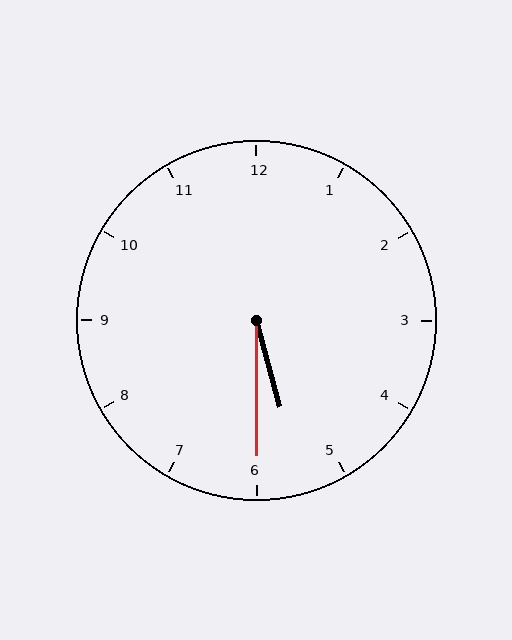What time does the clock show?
5:30.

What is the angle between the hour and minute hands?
Approximately 15 degrees.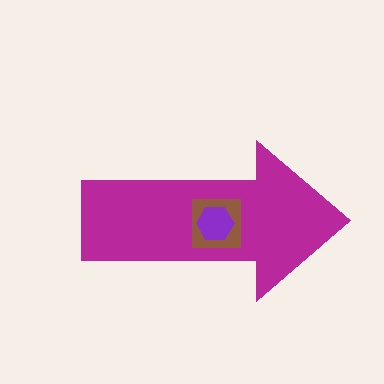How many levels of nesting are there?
3.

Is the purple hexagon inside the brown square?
Yes.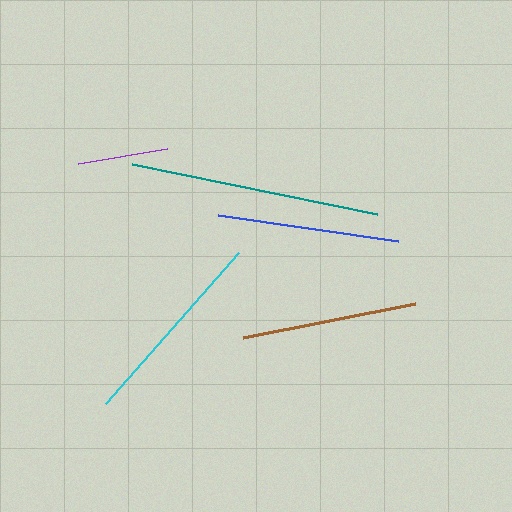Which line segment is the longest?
The teal line is the longest at approximately 250 pixels.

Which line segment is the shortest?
The purple line is the shortest at approximately 89 pixels.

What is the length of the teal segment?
The teal segment is approximately 250 pixels long.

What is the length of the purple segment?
The purple segment is approximately 89 pixels long.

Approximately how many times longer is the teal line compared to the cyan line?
The teal line is approximately 1.2 times the length of the cyan line.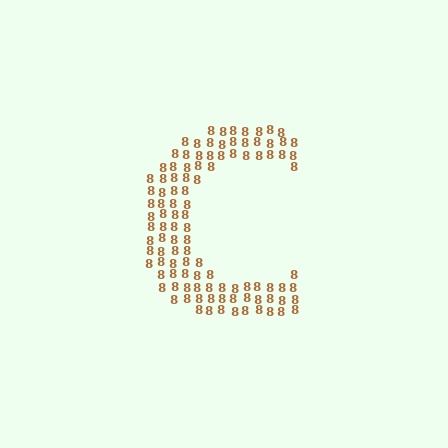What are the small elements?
The small elements are digit 8's.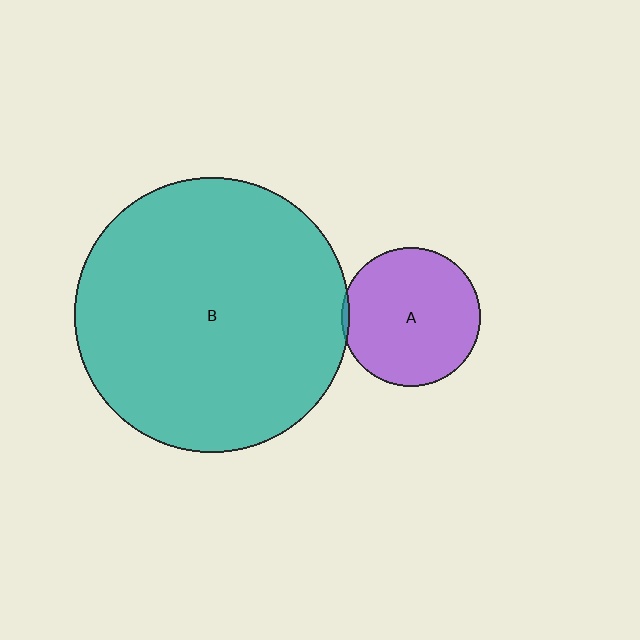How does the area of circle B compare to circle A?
Approximately 3.9 times.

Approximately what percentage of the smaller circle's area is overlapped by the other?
Approximately 5%.